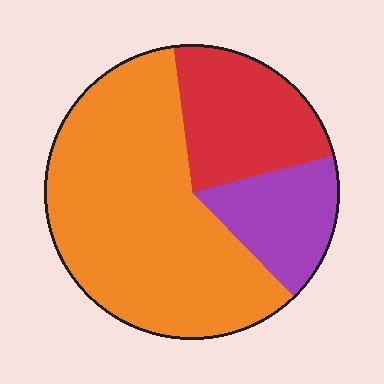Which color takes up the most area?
Orange, at roughly 60%.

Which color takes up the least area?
Purple, at roughly 15%.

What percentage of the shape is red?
Red covers roughly 25% of the shape.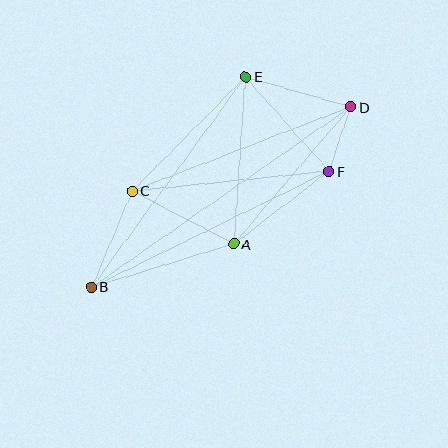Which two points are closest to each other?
Points D and F are closest to each other.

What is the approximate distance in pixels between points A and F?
The distance between A and F is approximately 120 pixels.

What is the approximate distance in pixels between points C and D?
The distance between C and D is approximately 234 pixels.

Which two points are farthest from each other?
Points B and D are farthest from each other.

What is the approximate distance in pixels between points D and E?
The distance between D and E is approximately 109 pixels.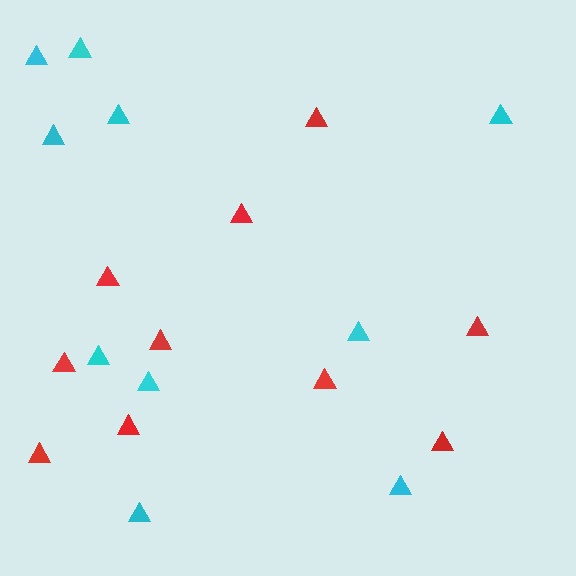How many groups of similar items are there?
There are 2 groups: one group of red triangles (10) and one group of cyan triangles (10).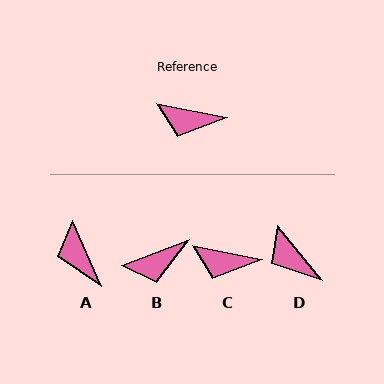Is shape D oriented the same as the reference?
No, it is off by about 39 degrees.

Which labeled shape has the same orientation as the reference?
C.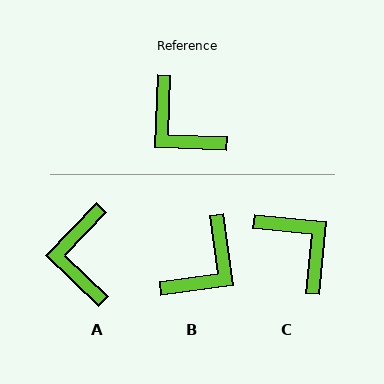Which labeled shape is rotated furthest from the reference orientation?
C, about 177 degrees away.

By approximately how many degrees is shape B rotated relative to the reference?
Approximately 100 degrees counter-clockwise.